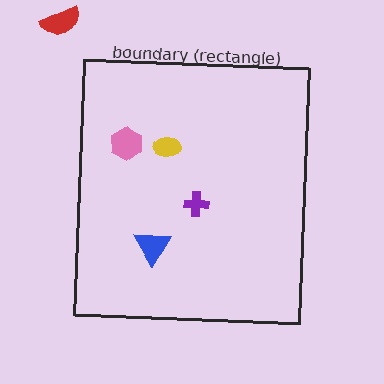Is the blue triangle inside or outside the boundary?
Inside.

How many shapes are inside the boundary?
4 inside, 1 outside.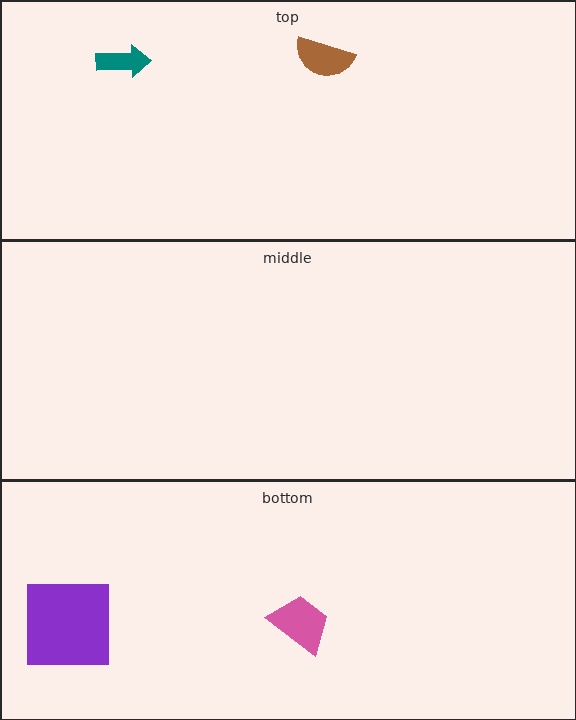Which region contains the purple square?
The bottom region.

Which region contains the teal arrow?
The top region.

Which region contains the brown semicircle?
The top region.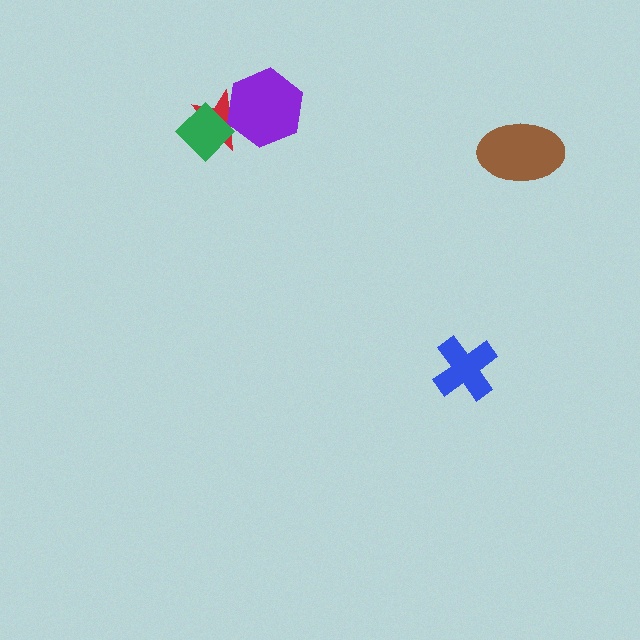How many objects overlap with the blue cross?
0 objects overlap with the blue cross.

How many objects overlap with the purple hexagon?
1 object overlaps with the purple hexagon.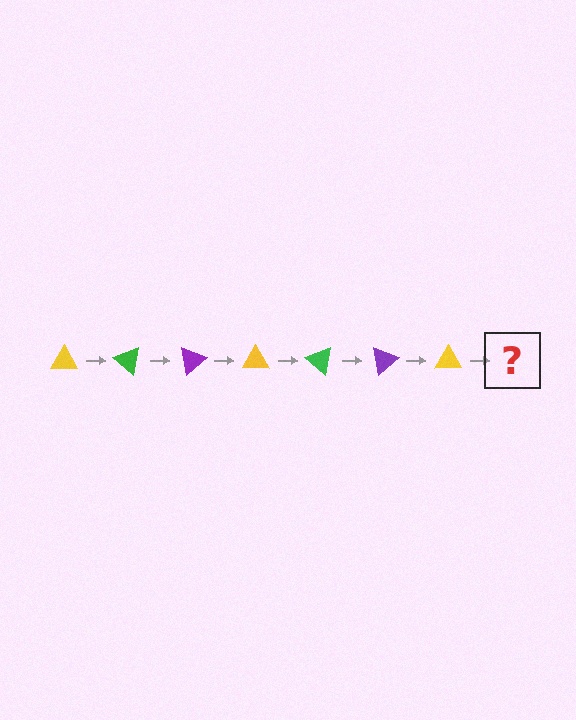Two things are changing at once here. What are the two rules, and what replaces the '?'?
The two rules are that it rotates 40 degrees each step and the color cycles through yellow, green, and purple. The '?' should be a green triangle, rotated 280 degrees from the start.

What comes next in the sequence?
The next element should be a green triangle, rotated 280 degrees from the start.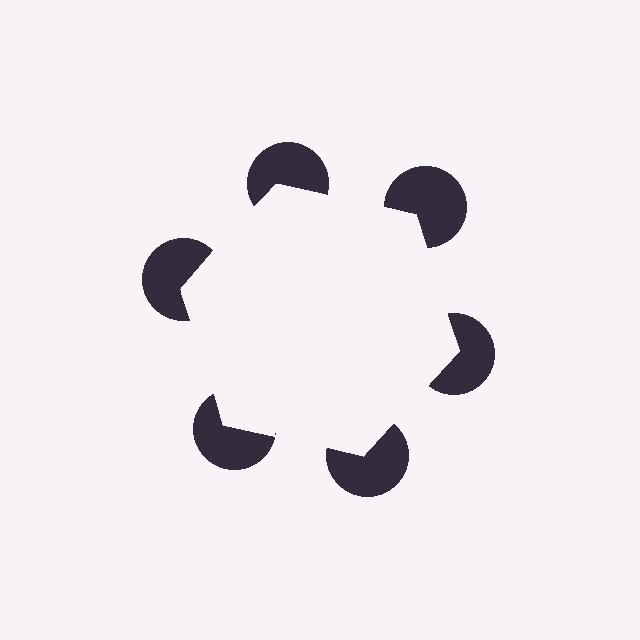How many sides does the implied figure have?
6 sides.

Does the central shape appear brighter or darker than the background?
It typically appears slightly brighter than the background, even though no actual brightness change is drawn.